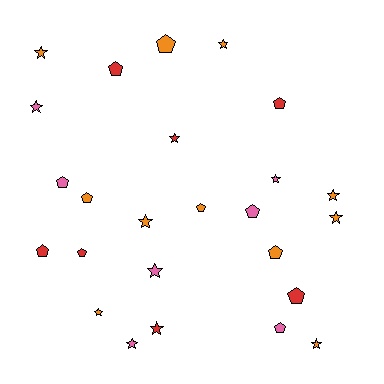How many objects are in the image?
There are 25 objects.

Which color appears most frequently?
Orange, with 11 objects.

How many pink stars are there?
There are 4 pink stars.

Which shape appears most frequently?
Star, with 13 objects.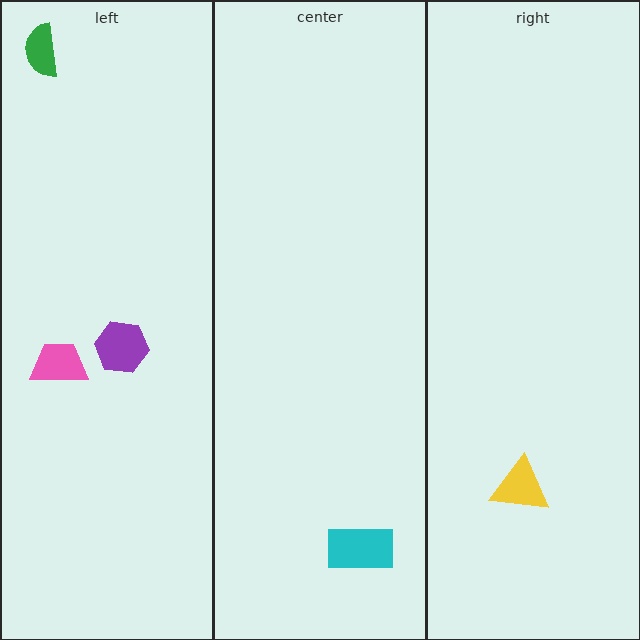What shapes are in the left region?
The purple hexagon, the green semicircle, the pink trapezoid.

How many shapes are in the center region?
1.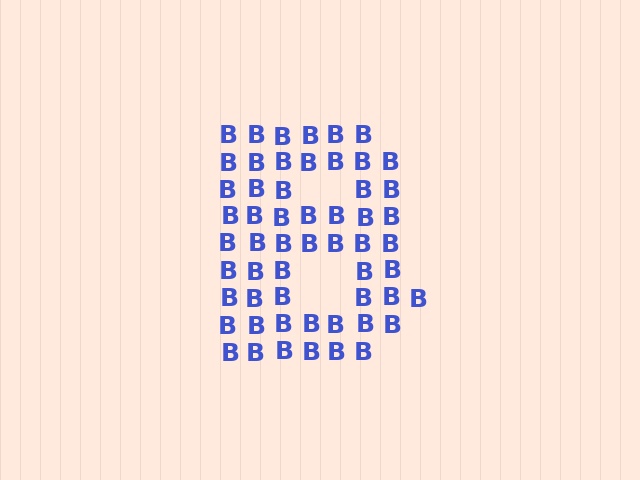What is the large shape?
The large shape is the letter B.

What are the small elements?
The small elements are letter B's.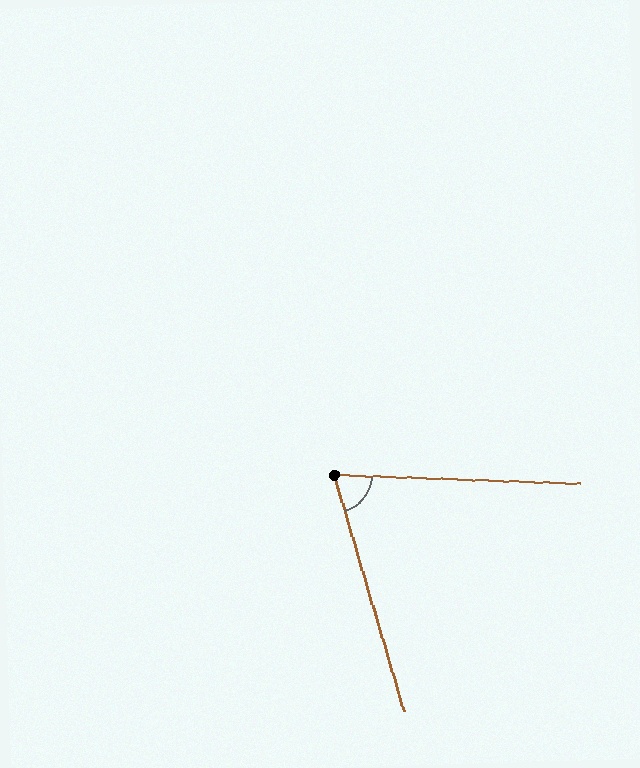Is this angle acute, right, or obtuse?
It is acute.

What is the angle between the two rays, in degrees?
Approximately 71 degrees.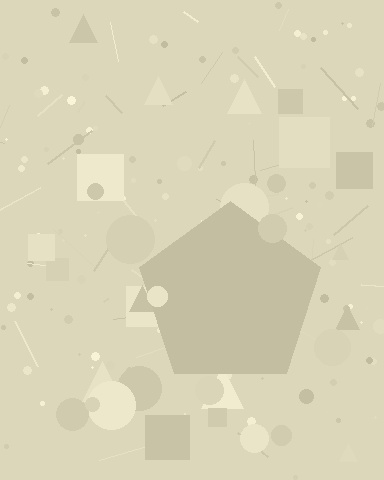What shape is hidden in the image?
A pentagon is hidden in the image.